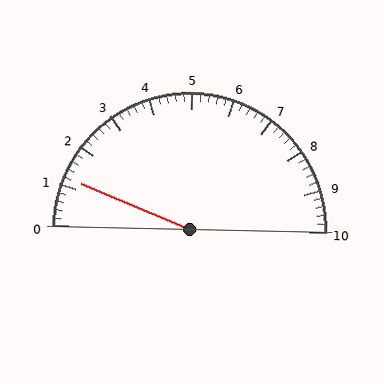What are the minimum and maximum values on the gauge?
The gauge ranges from 0 to 10.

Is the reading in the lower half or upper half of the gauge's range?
The reading is in the lower half of the range (0 to 10).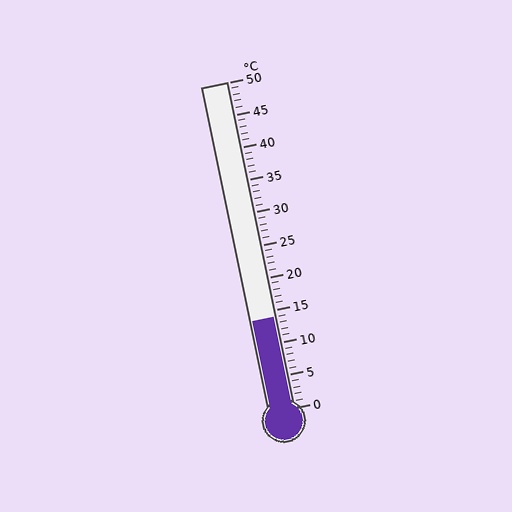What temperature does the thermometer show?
The thermometer shows approximately 14°C.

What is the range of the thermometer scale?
The thermometer scale ranges from 0°C to 50°C.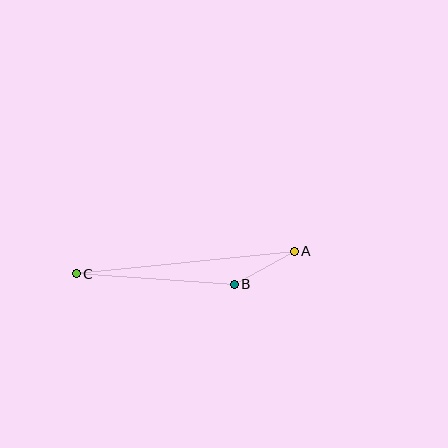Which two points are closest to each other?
Points A and B are closest to each other.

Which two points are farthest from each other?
Points A and C are farthest from each other.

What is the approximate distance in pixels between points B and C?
The distance between B and C is approximately 158 pixels.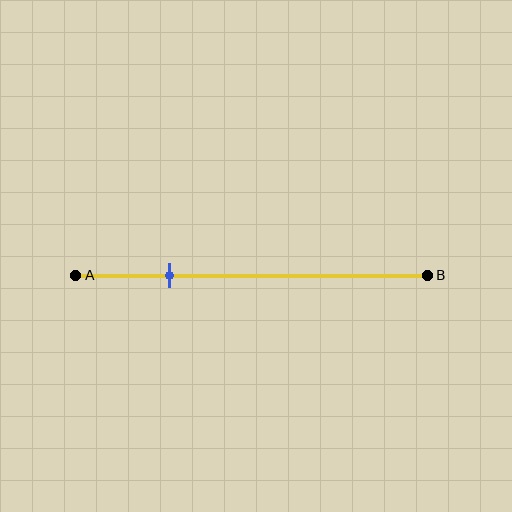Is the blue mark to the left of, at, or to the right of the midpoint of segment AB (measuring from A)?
The blue mark is to the left of the midpoint of segment AB.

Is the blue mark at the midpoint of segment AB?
No, the mark is at about 25% from A, not at the 50% midpoint.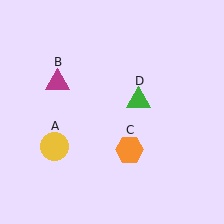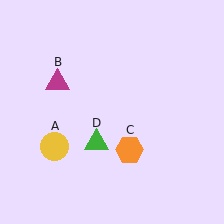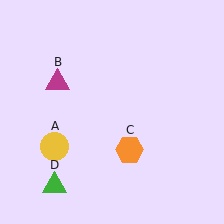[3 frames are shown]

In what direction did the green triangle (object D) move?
The green triangle (object D) moved down and to the left.